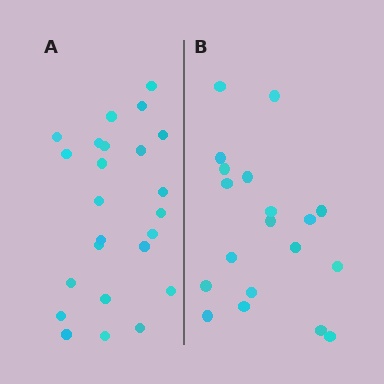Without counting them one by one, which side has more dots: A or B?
Region A (the left region) has more dots.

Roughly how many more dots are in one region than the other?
Region A has about 5 more dots than region B.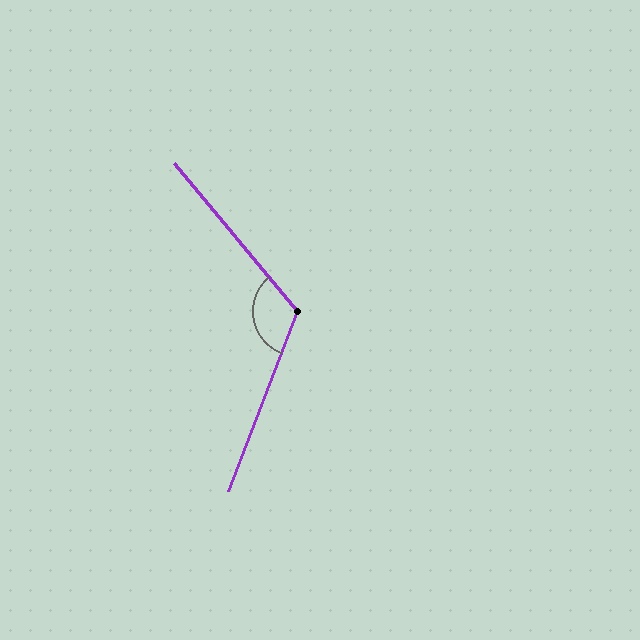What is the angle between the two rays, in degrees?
Approximately 119 degrees.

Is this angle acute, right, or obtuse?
It is obtuse.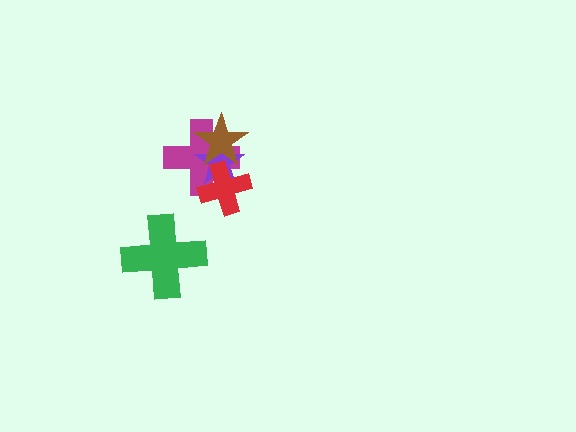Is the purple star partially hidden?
Yes, it is partially covered by another shape.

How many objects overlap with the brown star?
3 objects overlap with the brown star.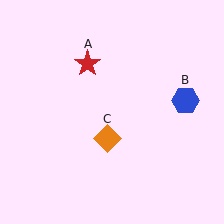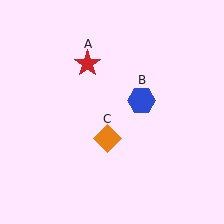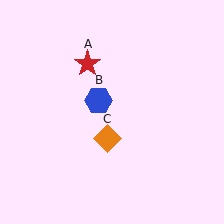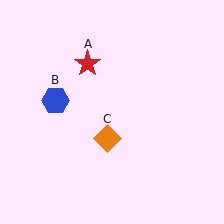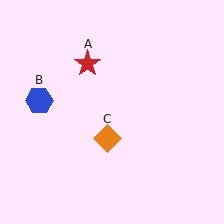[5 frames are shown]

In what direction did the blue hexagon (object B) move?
The blue hexagon (object B) moved left.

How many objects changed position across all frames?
1 object changed position: blue hexagon (object B).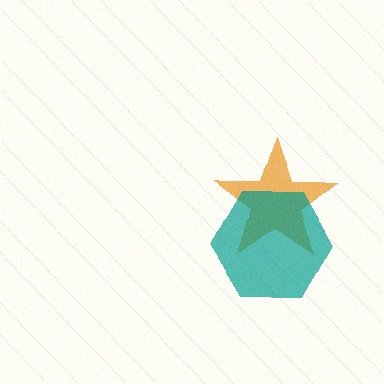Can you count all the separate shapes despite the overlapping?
Yes, there are 2 separate shapes.